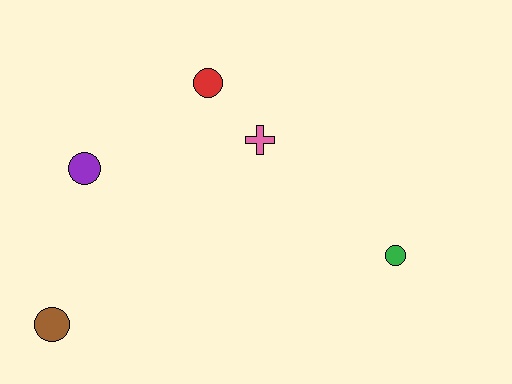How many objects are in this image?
There are 5 objects.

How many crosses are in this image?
There is 1 cross.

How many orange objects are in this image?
There are no orange objects.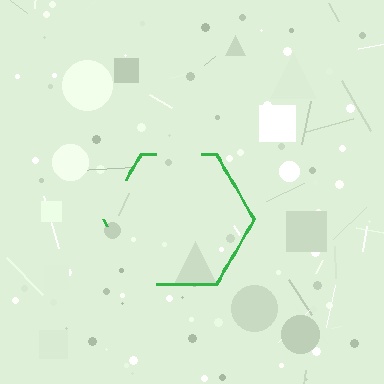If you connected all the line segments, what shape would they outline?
They would outline a hexagon.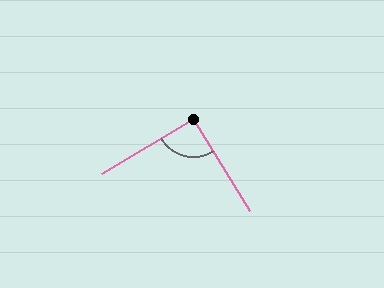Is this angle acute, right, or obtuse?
It is approximately a right angle.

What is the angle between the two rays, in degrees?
Approximately 91 degrees.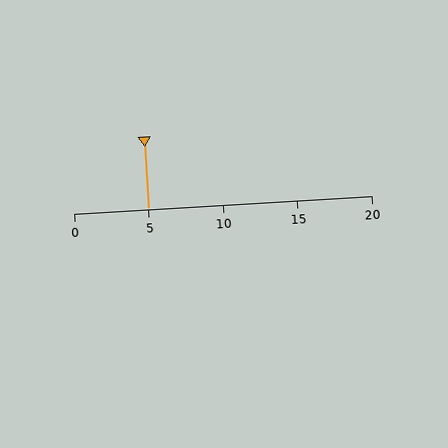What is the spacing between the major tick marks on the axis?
The major ticks are spaced 5 apart.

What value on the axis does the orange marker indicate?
The marker indicates approximately 5.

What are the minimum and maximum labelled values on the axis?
The axis runs from 0 to 20.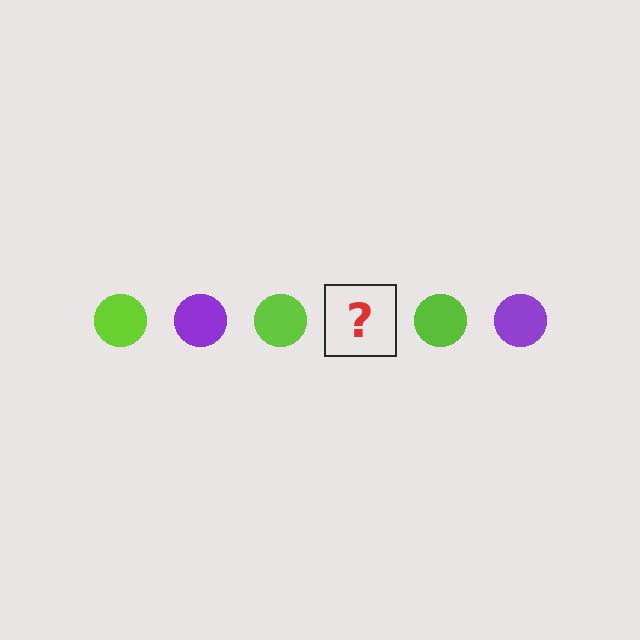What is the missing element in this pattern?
The missing element is a purple circle.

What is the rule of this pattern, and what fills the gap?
The rule is that the pattern cycles through lime, purple circles. The gap should be filled with a purple circle.